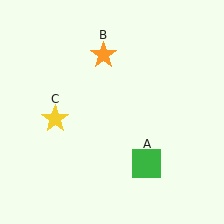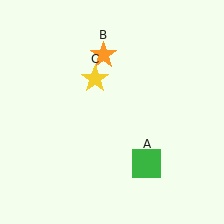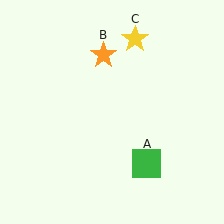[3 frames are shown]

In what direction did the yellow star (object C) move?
The yellow star (object C) moved up and to the right.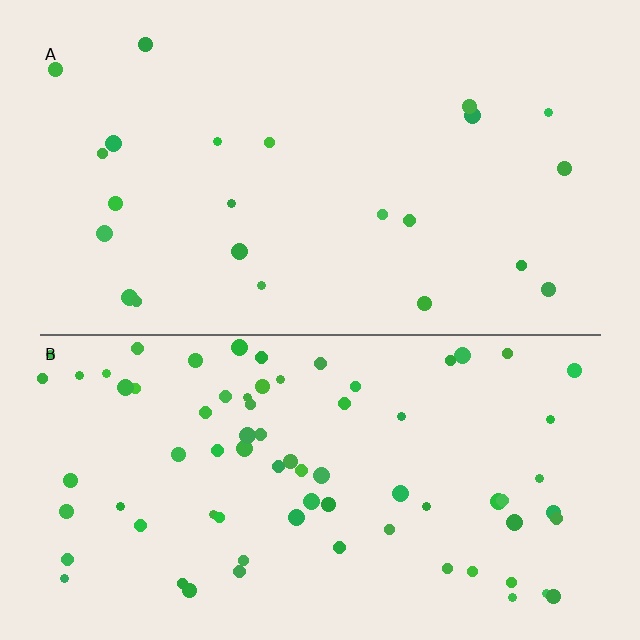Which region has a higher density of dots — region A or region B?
B (the bottom).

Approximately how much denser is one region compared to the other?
Approximately 3.3× — region B over region A.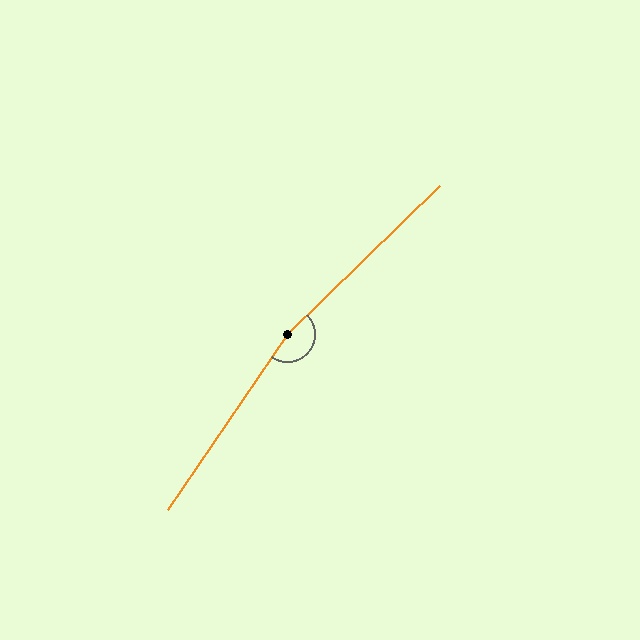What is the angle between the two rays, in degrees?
Approximately 168 degrees.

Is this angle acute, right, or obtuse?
It is obtuse.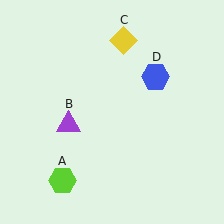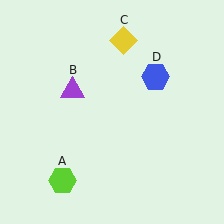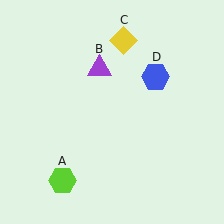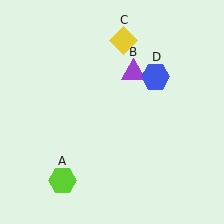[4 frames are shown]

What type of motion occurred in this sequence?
The purple triangle (object B) rotated clockwise around the center of the scene.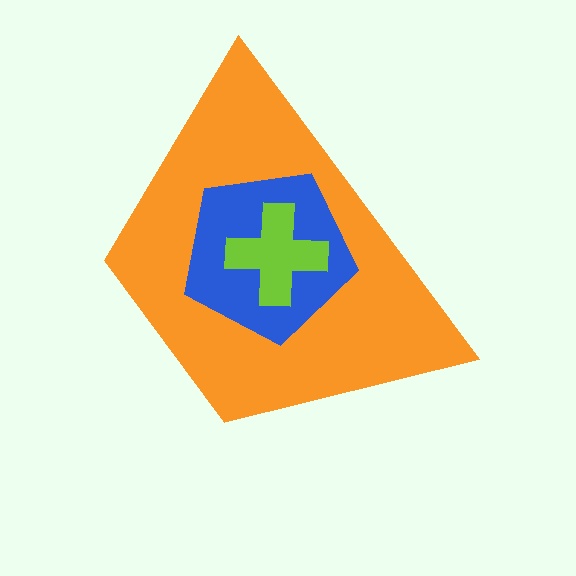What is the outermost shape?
The orange trapezoid.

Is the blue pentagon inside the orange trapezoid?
Yes.